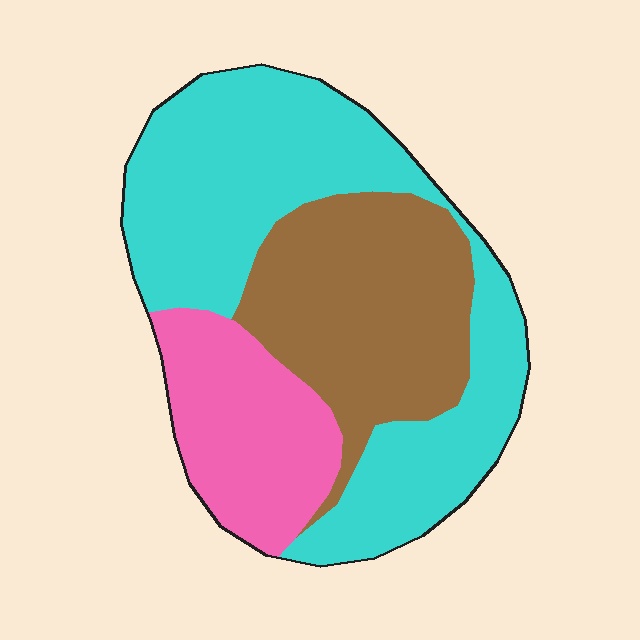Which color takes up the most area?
Cyan, at roughly 50%.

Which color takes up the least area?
Pink, at roughly 20%.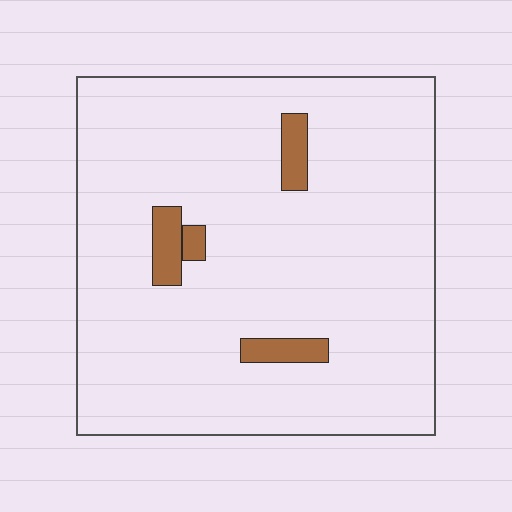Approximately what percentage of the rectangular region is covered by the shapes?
Approximately 5%.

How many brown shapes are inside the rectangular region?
4.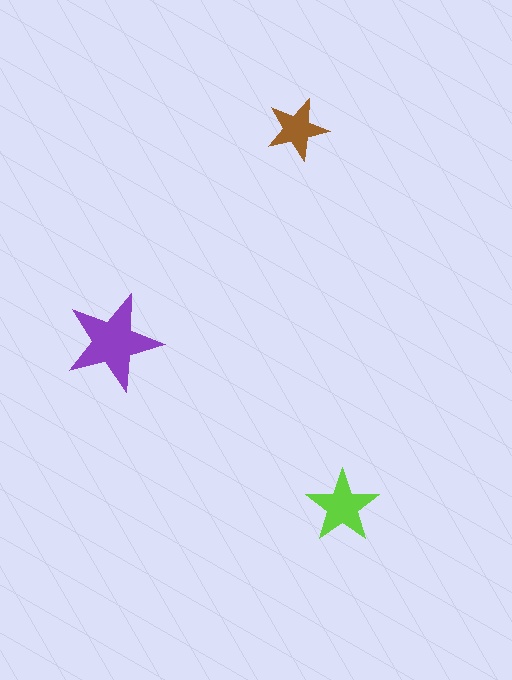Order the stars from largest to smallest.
the purple one, the lime one, the brown one.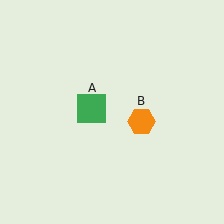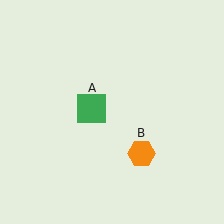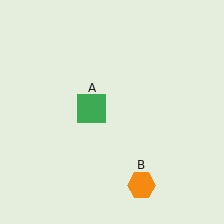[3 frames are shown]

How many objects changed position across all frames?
1 object changed position: orange hexagon (object B).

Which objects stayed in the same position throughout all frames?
Green square (object A) remained stationary.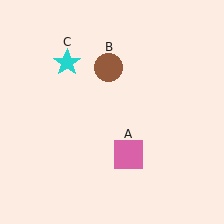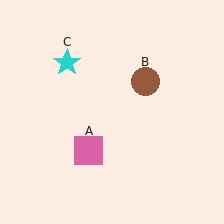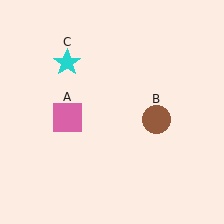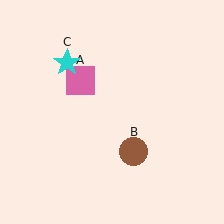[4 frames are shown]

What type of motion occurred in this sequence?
The pink square (object A), brown circle (object B) rotated clockwise around the center of the scene.